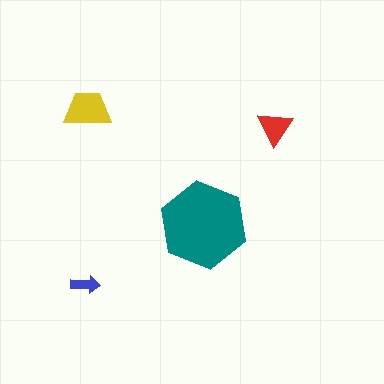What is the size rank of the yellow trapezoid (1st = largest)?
2nd.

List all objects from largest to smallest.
The teal hexagon, the yellow trapezoid, the red triangle, the blue arrow.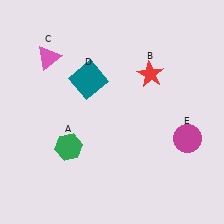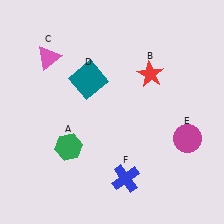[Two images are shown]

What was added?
A blue cross (F) was added in Image 2.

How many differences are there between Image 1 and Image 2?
There is 1 difference between the two images.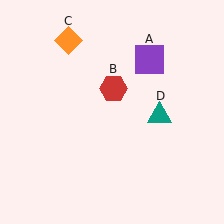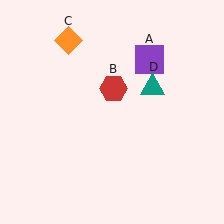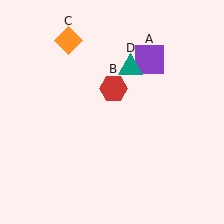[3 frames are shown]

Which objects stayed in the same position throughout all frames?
Purple square (object A) and red hexagon (object B) and orange diamond (object C) remained stationary.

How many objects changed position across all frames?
1 object changed position: teal triangle (object D).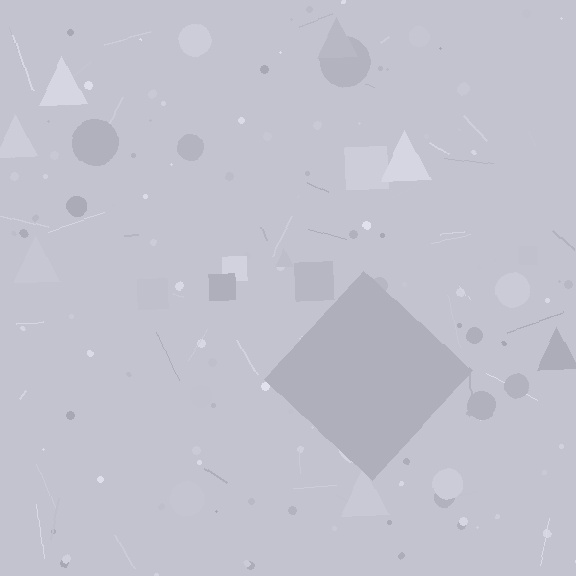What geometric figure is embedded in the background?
A diamond is embedded in the background.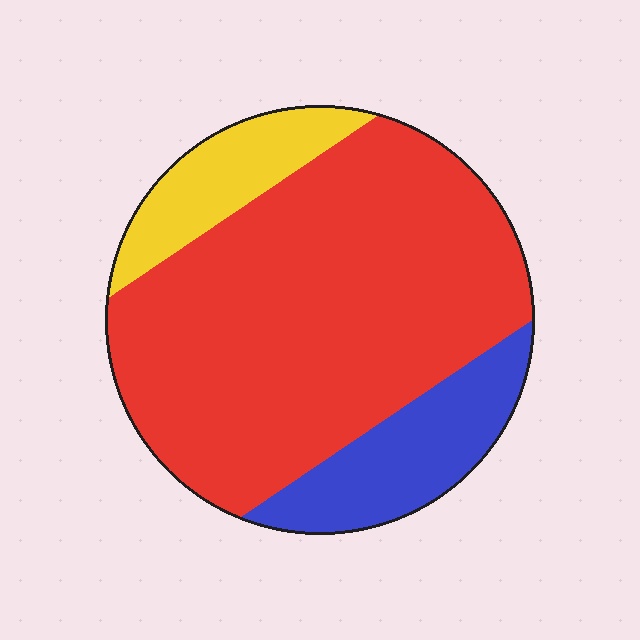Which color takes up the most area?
Red, at roughly 70%.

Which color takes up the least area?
Yellow, at roughly 10%.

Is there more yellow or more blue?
Blue.